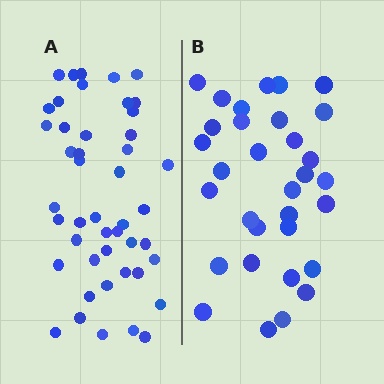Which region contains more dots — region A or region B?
Region A (the left region) has more dots.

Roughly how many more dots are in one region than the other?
Region A has approximately 15 more dots than region B.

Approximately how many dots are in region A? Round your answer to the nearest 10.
About 50 dots. (The exact count is 46, which rounds to 50.)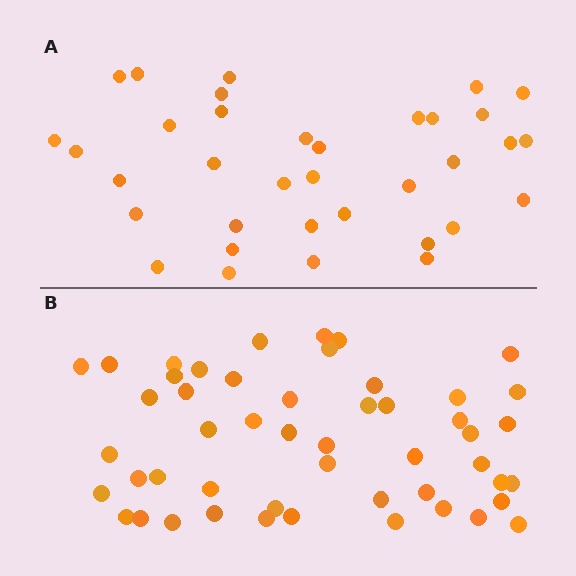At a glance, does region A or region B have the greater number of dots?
Region B (the bottom region) has more dots.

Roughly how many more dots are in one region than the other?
Region B has approximately 15 more dots than region A.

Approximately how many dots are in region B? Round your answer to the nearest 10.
About 50 dots.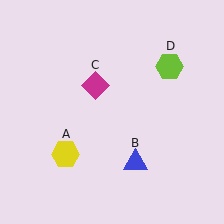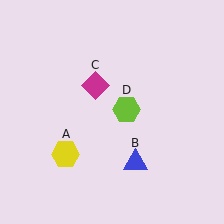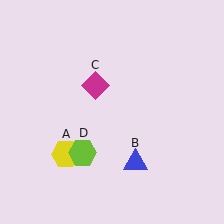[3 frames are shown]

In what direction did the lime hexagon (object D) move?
The lime hexagon (object D) moved down and to the left.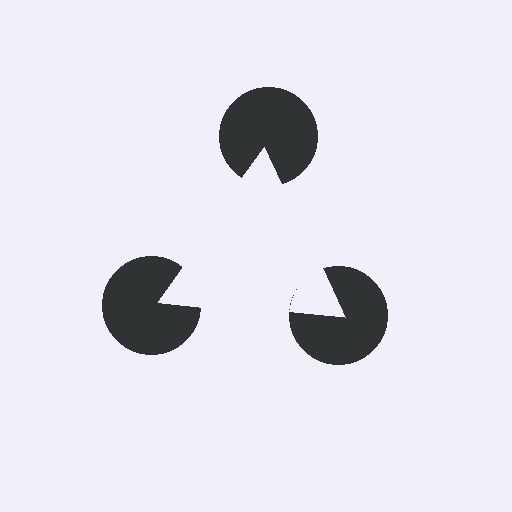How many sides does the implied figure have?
3 sides.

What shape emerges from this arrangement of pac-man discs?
An illusory triangle — its edges are inferred from the aligned wedge cuts in the pac-man discs, not physically drawn.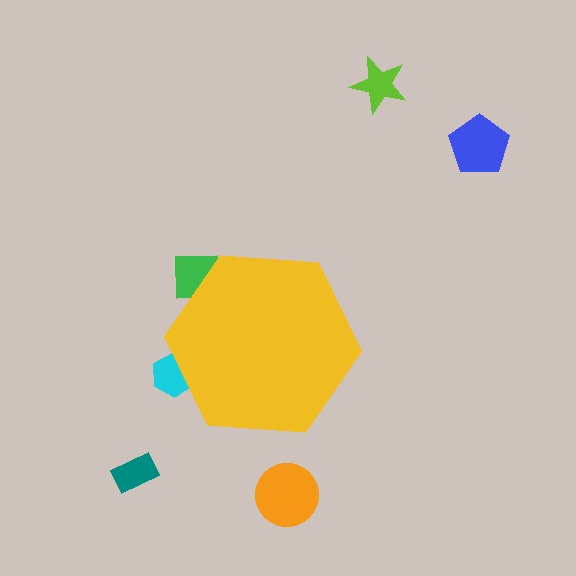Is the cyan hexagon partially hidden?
Yes, the cyan hexagon is partially hidden behind the yellow hexagon.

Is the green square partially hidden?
Yes, the green square is partially hidden behind the yellow hexagon.